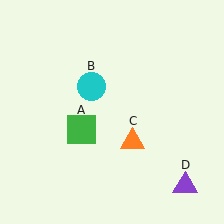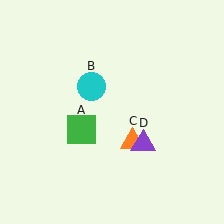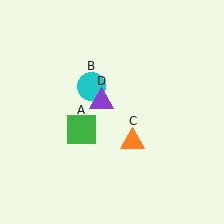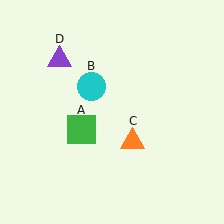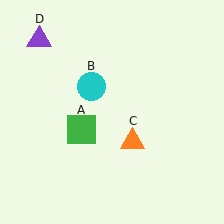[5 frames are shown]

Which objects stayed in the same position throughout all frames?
Green square (object A) and cyan circle (object B) and orange triangle (object C) remained stationary.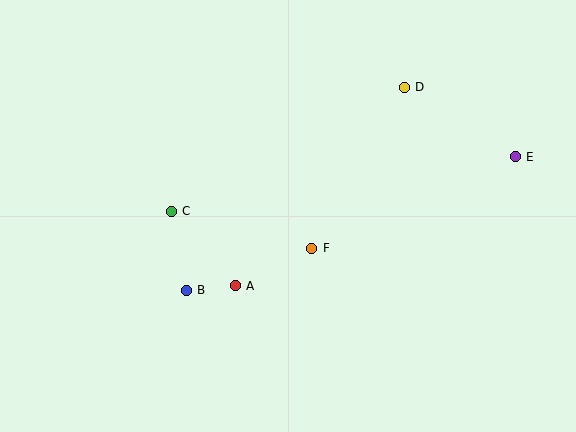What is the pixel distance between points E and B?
The distance between E and B is 355 pixels.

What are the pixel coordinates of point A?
Point A is at (235, 286).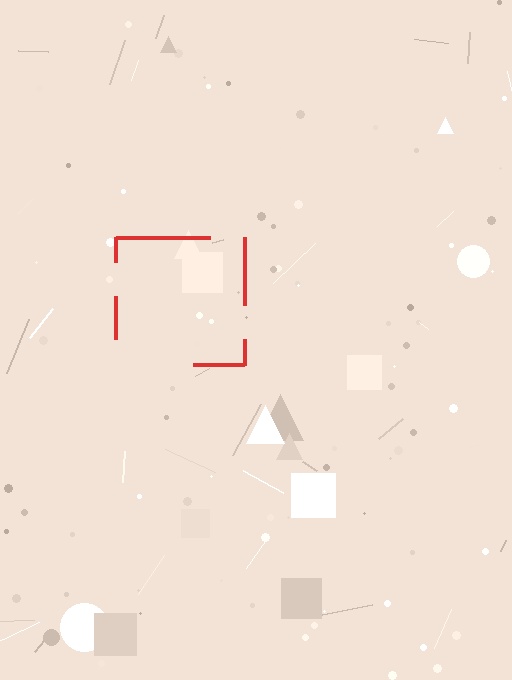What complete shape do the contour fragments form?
The contour fragments form a square.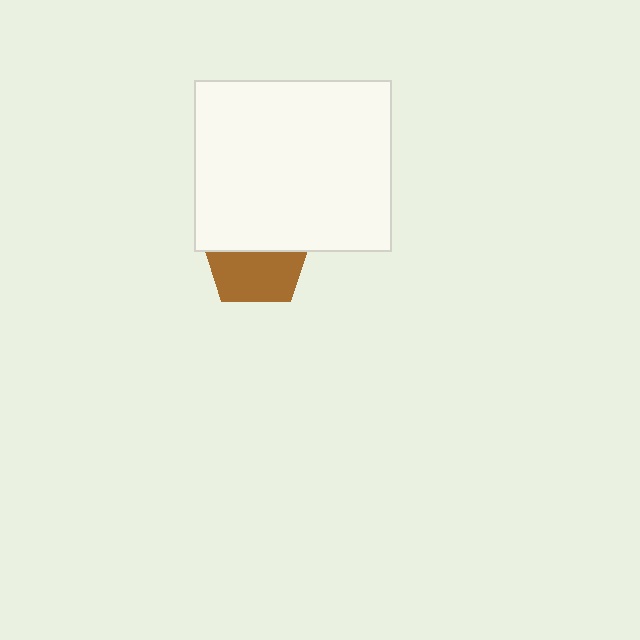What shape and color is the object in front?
The object in front is a white rectangle.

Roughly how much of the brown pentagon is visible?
About half of it is visible (roughly 52%).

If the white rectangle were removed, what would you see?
You would see the complete brown pentagon.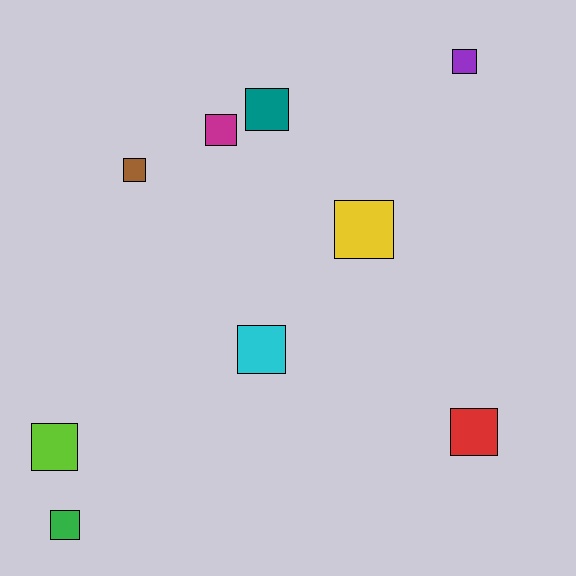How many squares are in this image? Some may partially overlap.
There are 9 squares.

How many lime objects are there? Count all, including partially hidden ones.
There is 1 lime object.